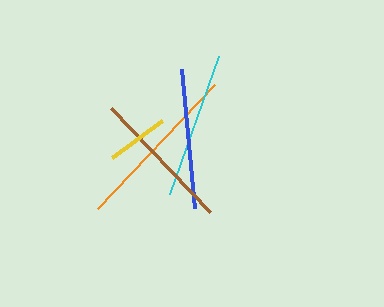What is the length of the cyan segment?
The cyan segment is approximately 146 pixels long.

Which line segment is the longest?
The orange line is the longest at approximately 170 pixels.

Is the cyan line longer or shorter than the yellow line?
The cyan line is longer than the yellow line.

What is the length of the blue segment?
The blue segment is approximately 140 pixels long.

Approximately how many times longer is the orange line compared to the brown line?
The orange line is approximately 1.2 times the length of the brown line.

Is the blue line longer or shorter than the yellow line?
The blue line is longer than the yellow line.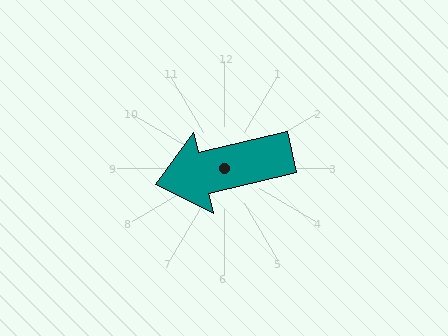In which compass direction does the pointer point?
West.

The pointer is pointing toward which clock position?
Roughly 9 o'clock.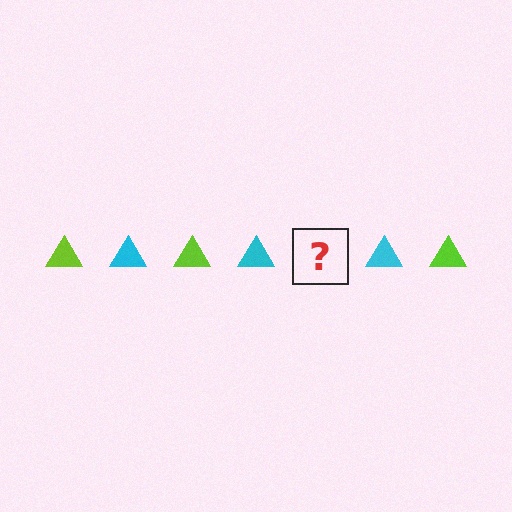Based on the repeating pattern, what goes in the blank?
The blank should be a lime triangle.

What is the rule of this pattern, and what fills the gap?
The rule is that the pattern cycles through lime, cyan triangles. The gap should be filled with a lime triangle.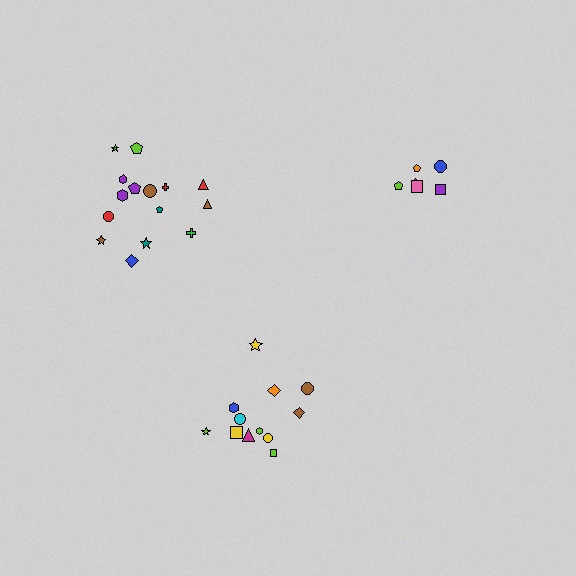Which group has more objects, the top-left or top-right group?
The top-left group.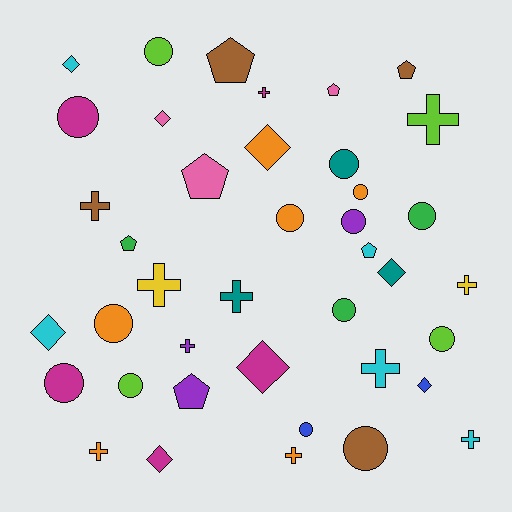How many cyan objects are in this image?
There are 5 cyan objects.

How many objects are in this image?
There are 40 objects.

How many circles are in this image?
There are 14 circles.